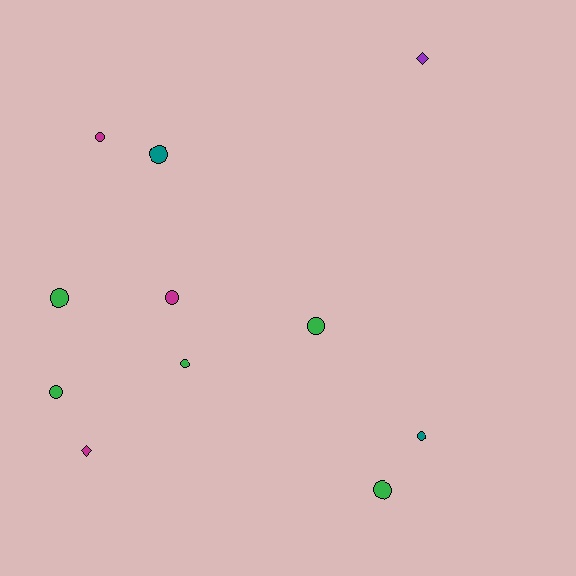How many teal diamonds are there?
There are no teal diamonds.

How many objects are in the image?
There are 11 objects.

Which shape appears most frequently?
Circle, with 9 objects.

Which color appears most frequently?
Green, with 5 objects.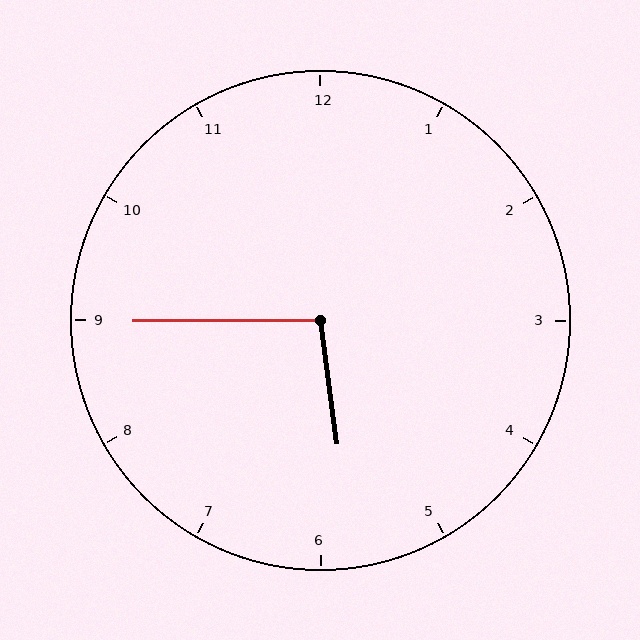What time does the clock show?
5:45.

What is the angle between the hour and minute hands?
Approximately 98 degrees.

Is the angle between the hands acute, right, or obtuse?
It is obtuse.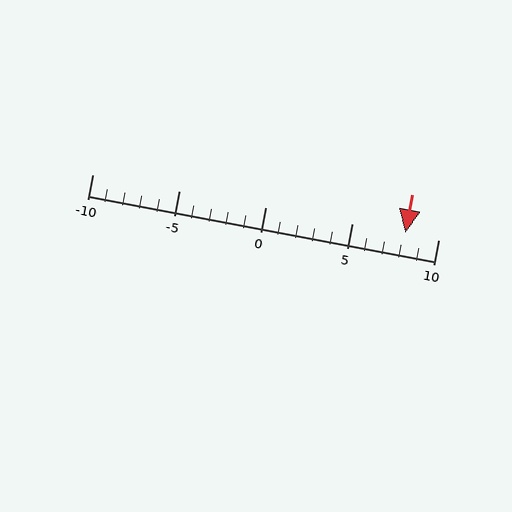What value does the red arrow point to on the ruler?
The red arrow points to approximately 8.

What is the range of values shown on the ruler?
The ruler shows values from -10 to 10.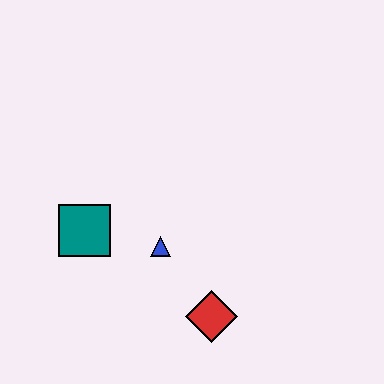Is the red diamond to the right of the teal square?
Yes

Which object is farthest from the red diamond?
The teal square is farthest from the red diamond.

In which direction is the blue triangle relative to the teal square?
The blue triangle is to the right of the teal square.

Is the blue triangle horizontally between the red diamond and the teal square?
Yes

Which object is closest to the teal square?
The blue triangle is closest to the teal square.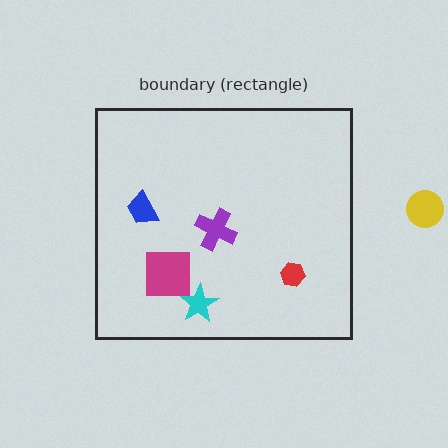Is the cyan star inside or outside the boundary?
Inside.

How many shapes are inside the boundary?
5 inside, 1 outside.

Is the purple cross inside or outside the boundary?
Inside.